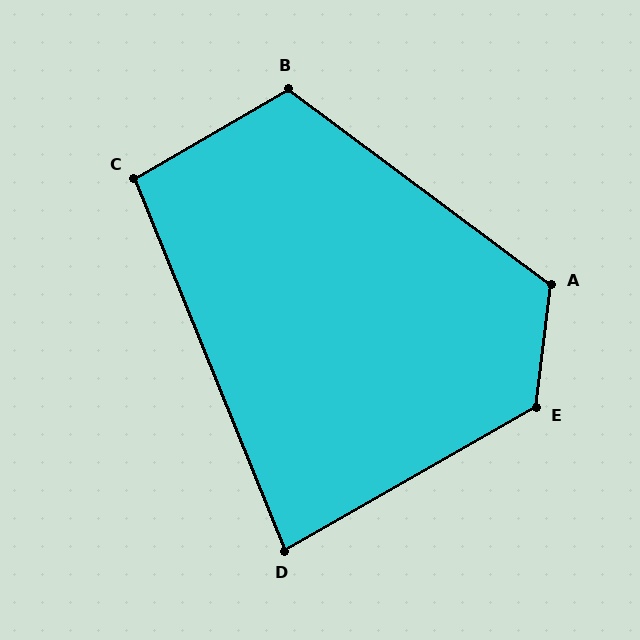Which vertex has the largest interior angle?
E, at approximately 126 degrees.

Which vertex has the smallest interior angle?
D, at approximately 82 degrees.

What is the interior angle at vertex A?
Approximately 120 degrees (obtuse).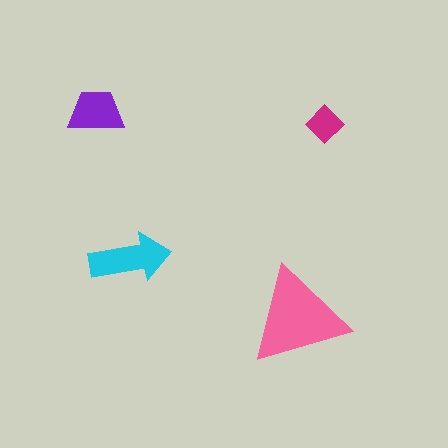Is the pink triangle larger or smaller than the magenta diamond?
Larger.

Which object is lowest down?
The pink triangle is bottommost.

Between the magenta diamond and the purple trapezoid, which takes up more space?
The purple trapezoid.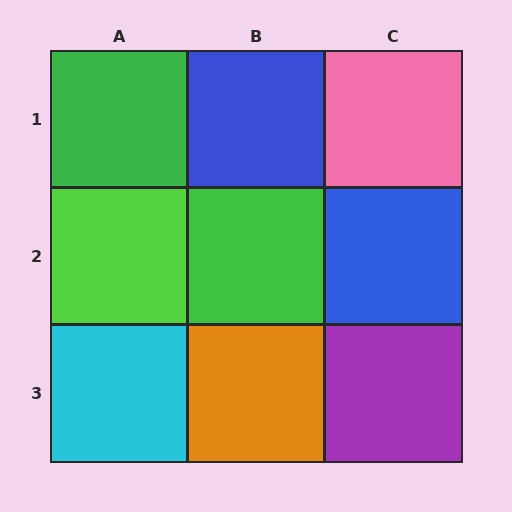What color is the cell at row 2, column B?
Green.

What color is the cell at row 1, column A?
Green.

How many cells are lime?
1 cell is lime.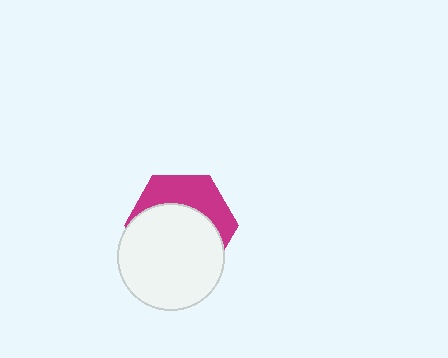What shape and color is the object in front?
The object in front is a white circle.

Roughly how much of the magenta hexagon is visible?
A small part of it is visible (roughly 37%).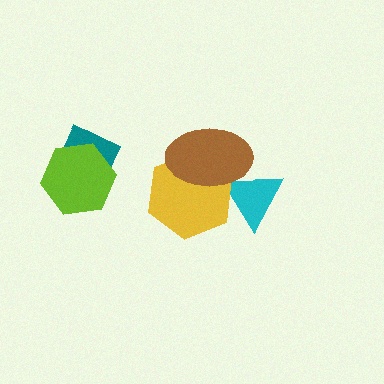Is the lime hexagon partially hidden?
No, no other shape covers it.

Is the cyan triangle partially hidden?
Yes, it is partially covered by another shape.